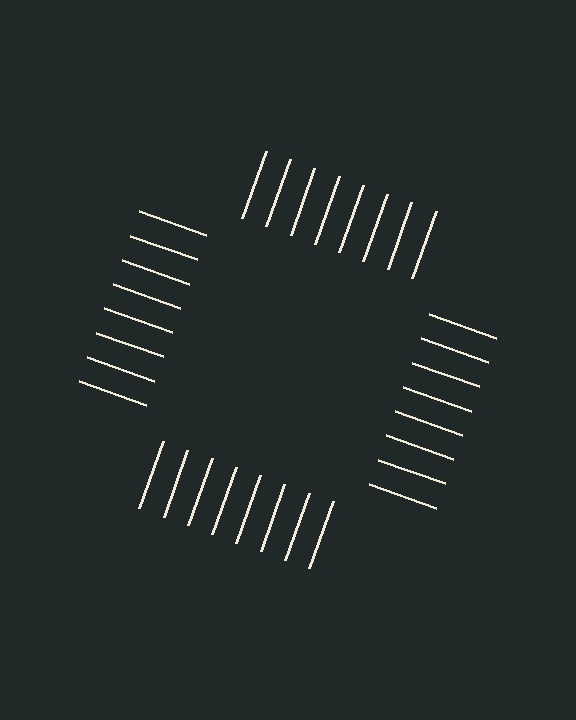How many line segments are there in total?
32 — 8 along each of the 4 edges.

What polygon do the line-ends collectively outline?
An illusory square — the line segments terminate on its edges but no continuous stroke is drawn.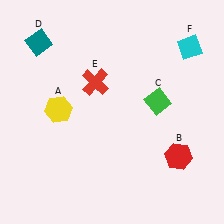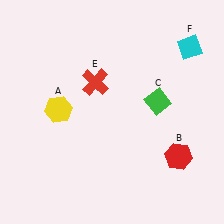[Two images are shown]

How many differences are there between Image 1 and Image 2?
There is 1 difference between the two images.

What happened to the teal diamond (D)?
The teal diamond (D) was removed in Image 2. It was in the top-left area of Image 1.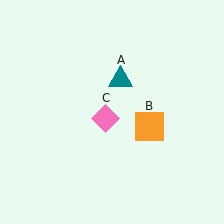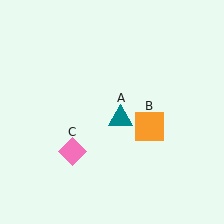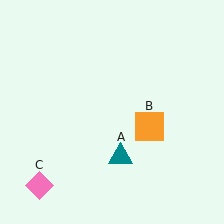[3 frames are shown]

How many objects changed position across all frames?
2 objects changed position: teal triangle (object A), pink diamond (object C).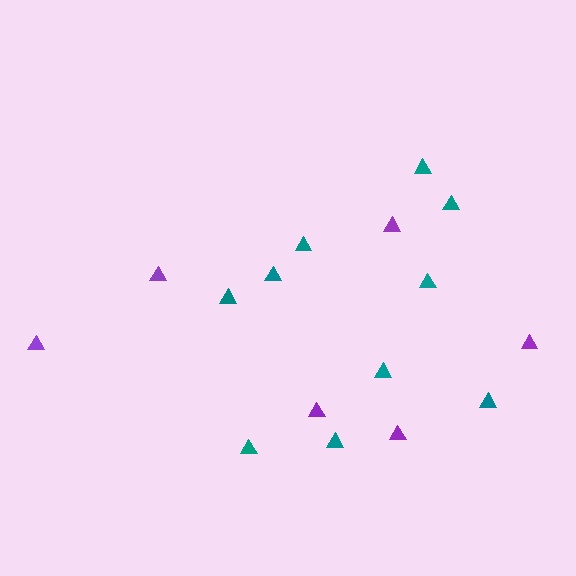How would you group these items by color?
There are 2 groups: one group of purple triangles (6) and one group of teal triangles (10).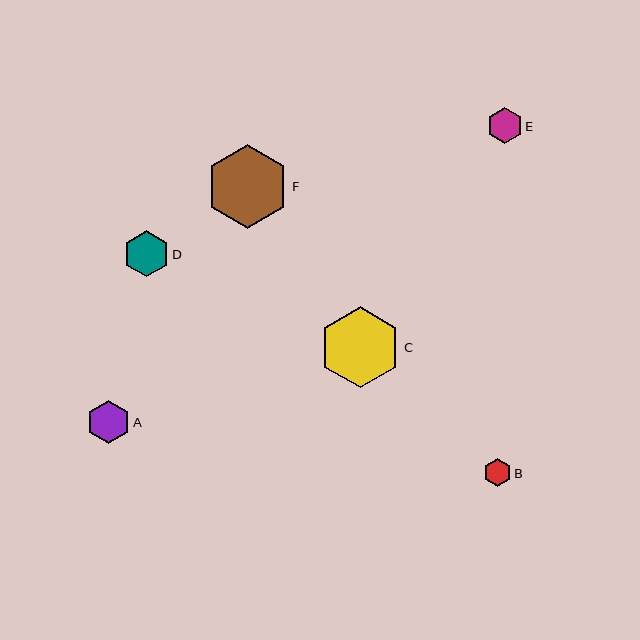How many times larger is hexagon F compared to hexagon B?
Hexagon F is approximately 3.0 times the size of hexagon B.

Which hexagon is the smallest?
Hexagon B is the smallest with a size of approximately 28 pixels.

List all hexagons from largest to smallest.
From largest to smallest: F, C, D, A, E, B.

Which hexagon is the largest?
Hexagon F is the largest with a size of approximately 84 pixels.